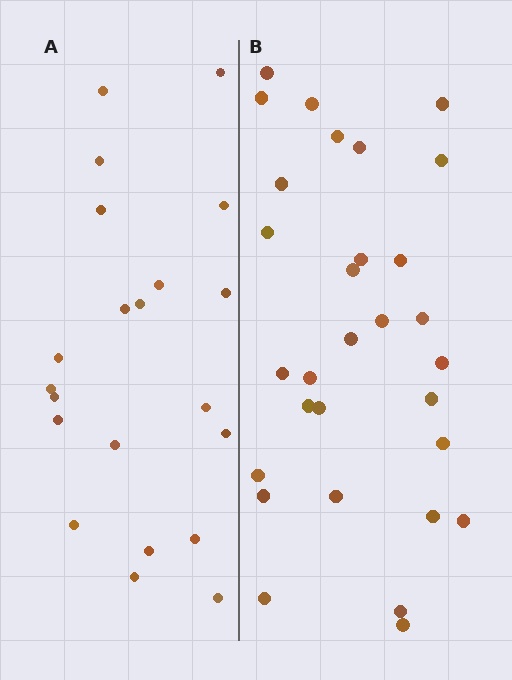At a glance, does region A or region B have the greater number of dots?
Region B (the right region) has more dots.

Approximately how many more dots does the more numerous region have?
Region B has roughly 8 or so more dots than region A.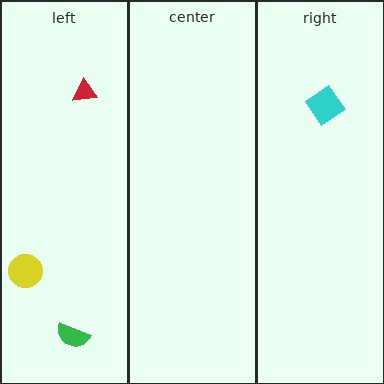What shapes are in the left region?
The green semicircle, the red triangle, the yellow circle.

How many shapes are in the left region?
3.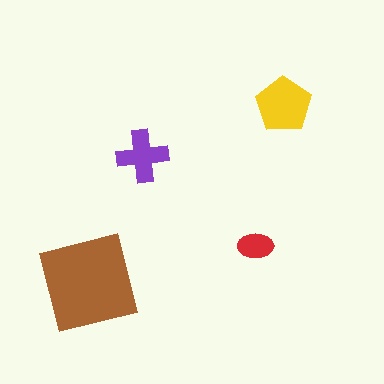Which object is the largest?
The brown square.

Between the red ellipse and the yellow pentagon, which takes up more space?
The yellow pentagon.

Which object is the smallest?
The red ellipse.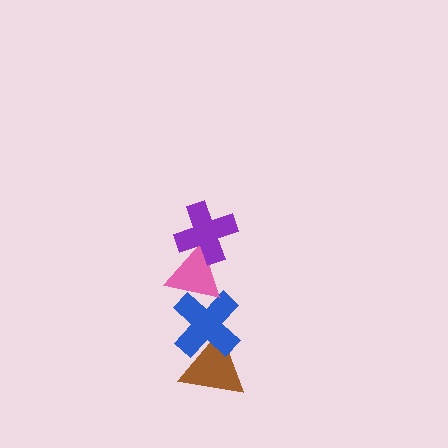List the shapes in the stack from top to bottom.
From top to bottom: the purple cross, the pink triangle, the blue cross, the brown triangle.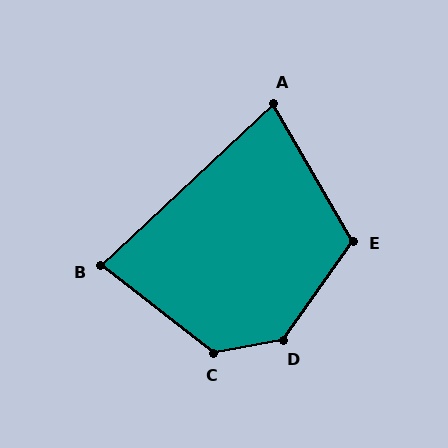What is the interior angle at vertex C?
Approximately 131 degrees (obtuse).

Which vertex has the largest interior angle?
D, at approximately 137 degrees.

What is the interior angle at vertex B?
Approximately 81 degrees (acute).